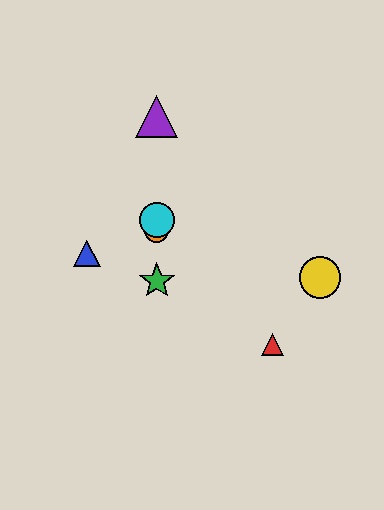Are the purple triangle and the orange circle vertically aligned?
Yes, both are at x≈157.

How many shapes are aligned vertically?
4 shapes (the green star, the purple triangle, the orange circle, the cyan circle) are aligned vertically.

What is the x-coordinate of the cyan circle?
The cyan circle is at x≈157.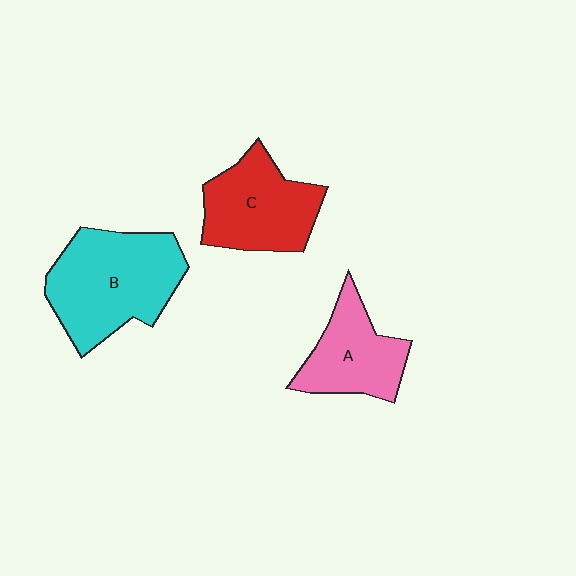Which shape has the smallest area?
Shape A (pink).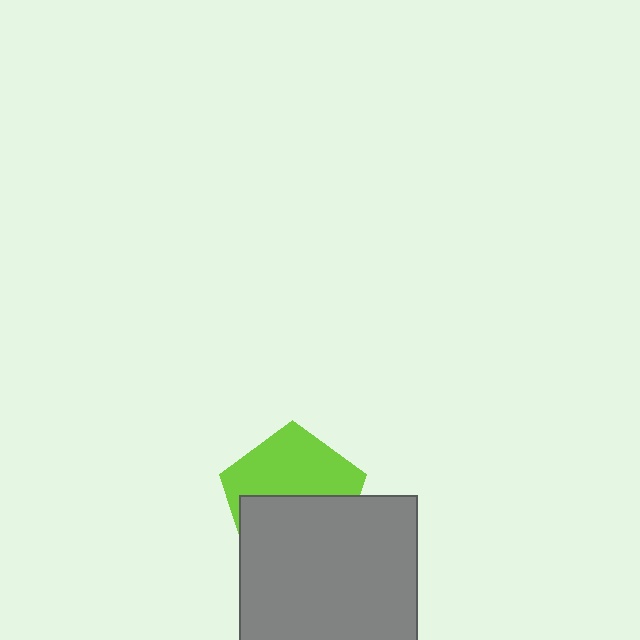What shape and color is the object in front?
The object in front is a gray square.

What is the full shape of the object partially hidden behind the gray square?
The partially hidden object is a lime pentagon.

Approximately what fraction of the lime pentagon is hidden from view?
Roughly 50% of the lime pentagon is hidden behind the gray square.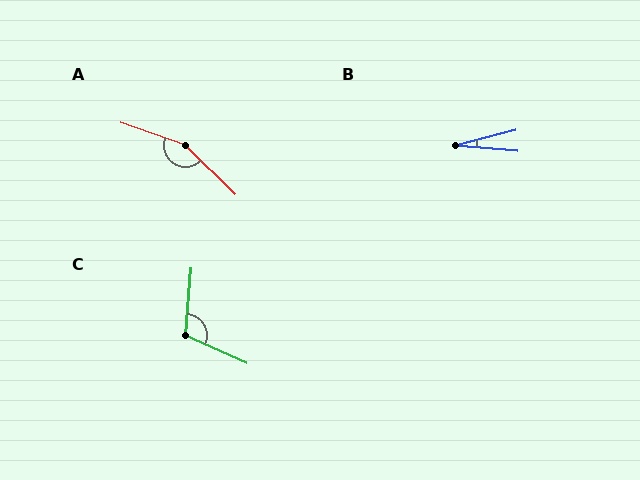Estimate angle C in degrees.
Approximately 109 degrees.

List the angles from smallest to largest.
B (19°), C (109°), A (155°).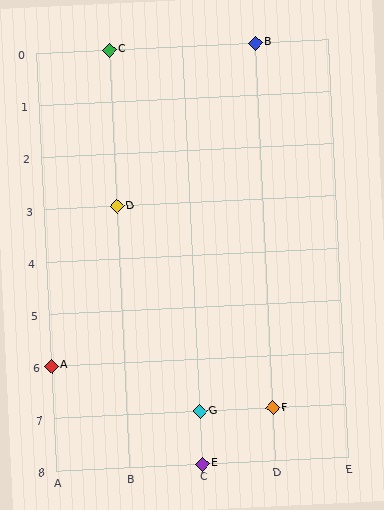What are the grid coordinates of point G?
Point G is at grid coordinates (C, 7).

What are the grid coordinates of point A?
Point A is at grid coordinates (A, 6).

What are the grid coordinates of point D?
Point D is at grid coordinates (B, 3).